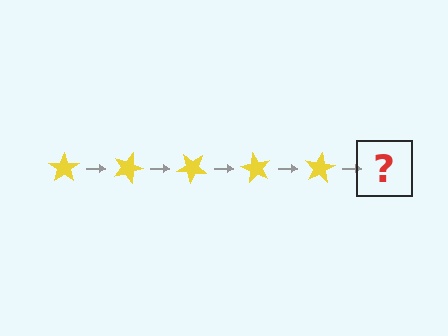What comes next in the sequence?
The next element should be a yellow star rotated 100 degrees.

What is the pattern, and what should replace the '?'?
The pattern is that the star rotates 20 degrees each step. The '?' should be a yellow star rotated 100 degrees.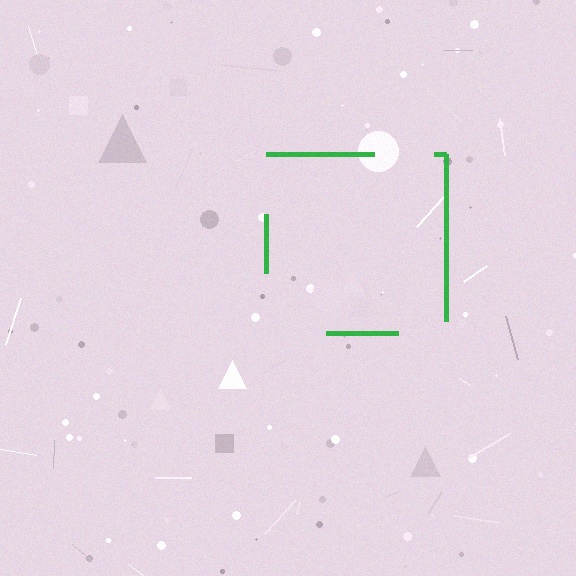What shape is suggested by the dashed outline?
The dashed outline suggests a square.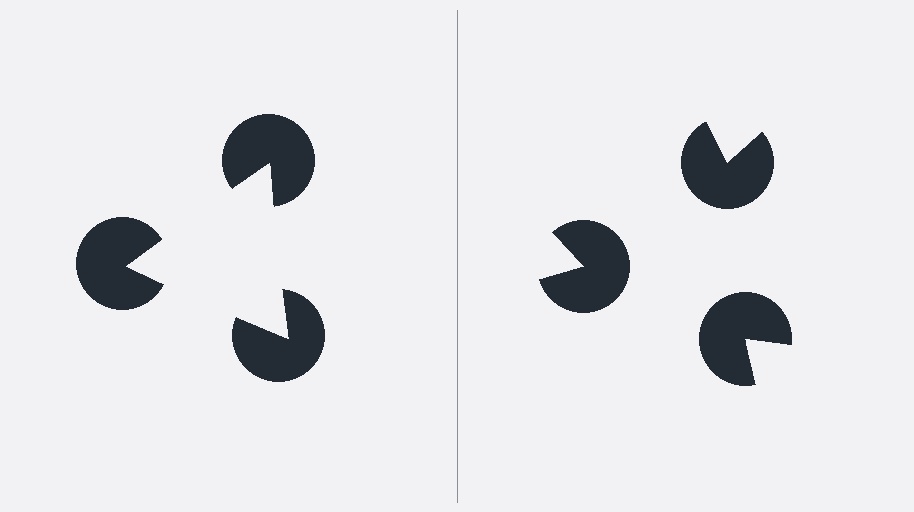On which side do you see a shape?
An illusory triangle appears on the left side. On the right side the wedge cuts are rotated, so no coherent shape forms.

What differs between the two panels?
The pac-man discs are positioned identically on both sides; only the wedge orientations differ. On the left they align to a triangle; on the right they are misaligned.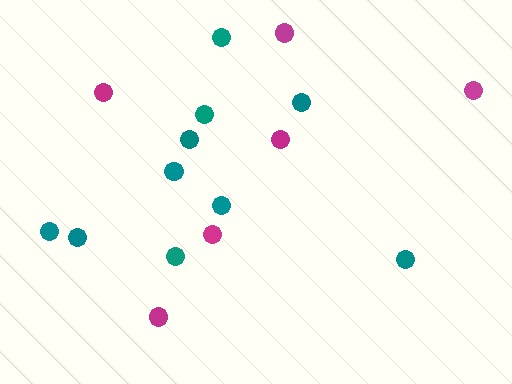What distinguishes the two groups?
There are 2 groups: one group of magenta circles (6) and one group of teal circles (10).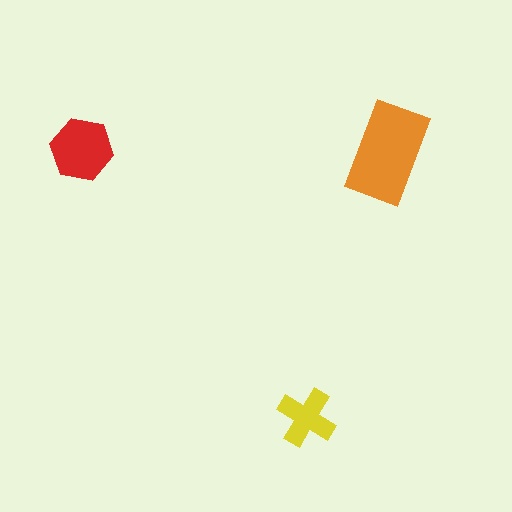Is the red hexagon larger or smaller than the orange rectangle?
Smaller.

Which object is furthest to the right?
The orange rectangle is rightmost.